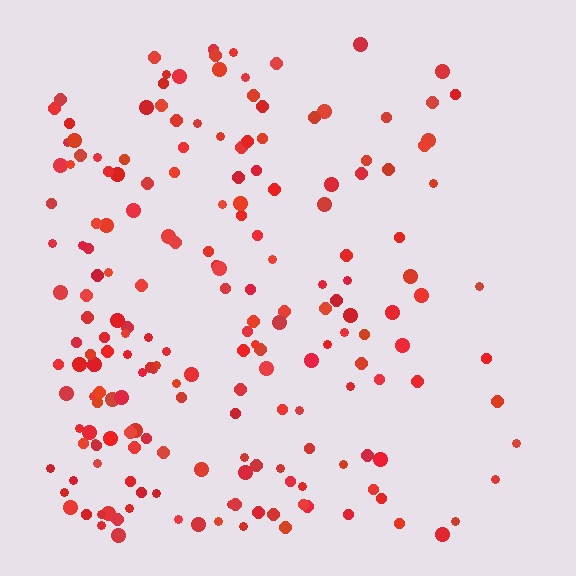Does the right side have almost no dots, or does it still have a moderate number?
Still a moderate number, just noticeably fewer than the left.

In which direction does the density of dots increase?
From right to left, with the left side densest.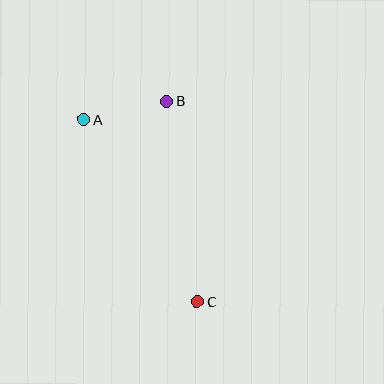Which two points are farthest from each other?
Points A and C are farthest from each other.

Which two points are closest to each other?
Points A and B are closest to each other.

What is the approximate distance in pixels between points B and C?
The distance between B and C is approximately 203 pixels.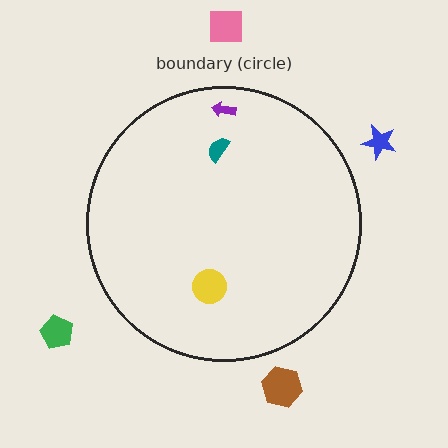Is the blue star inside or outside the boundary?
Outside.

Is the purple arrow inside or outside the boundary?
Inside.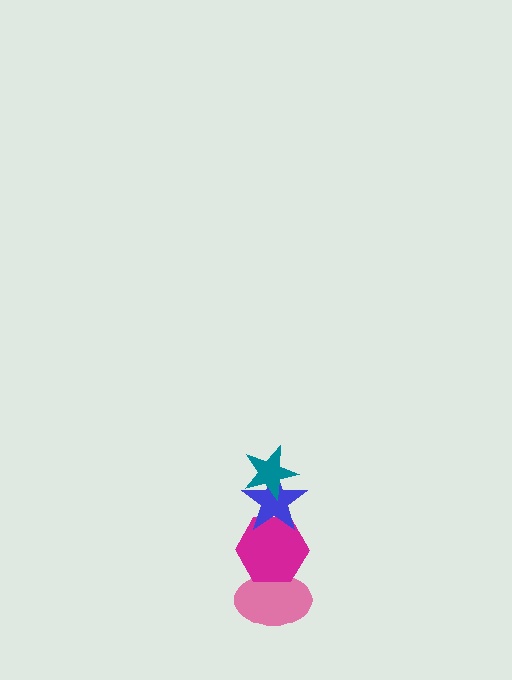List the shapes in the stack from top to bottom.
From top to bottom: the teal star, the blue star, the magenta hexagon, the pink ellipse.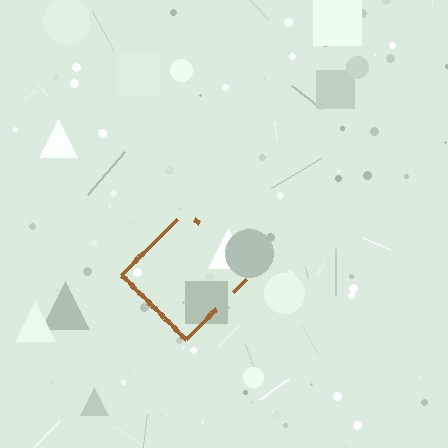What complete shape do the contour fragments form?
The contour fragments form a diamond.